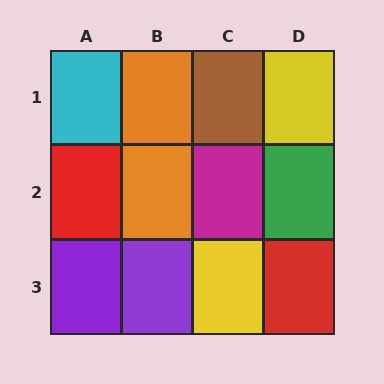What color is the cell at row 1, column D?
Yellow.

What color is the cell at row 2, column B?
Orange.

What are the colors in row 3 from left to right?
Purple, purple, yellow, red.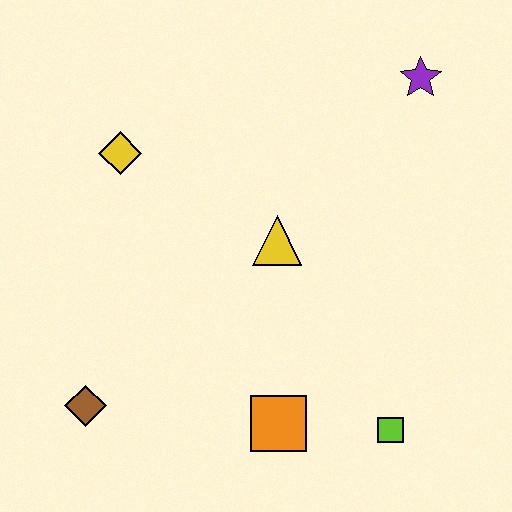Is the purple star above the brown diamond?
Yes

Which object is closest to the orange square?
The lime square is closest to the orange square.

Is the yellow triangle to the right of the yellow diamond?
Yes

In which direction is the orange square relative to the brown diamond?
The orange square is to the right of the brown diamond.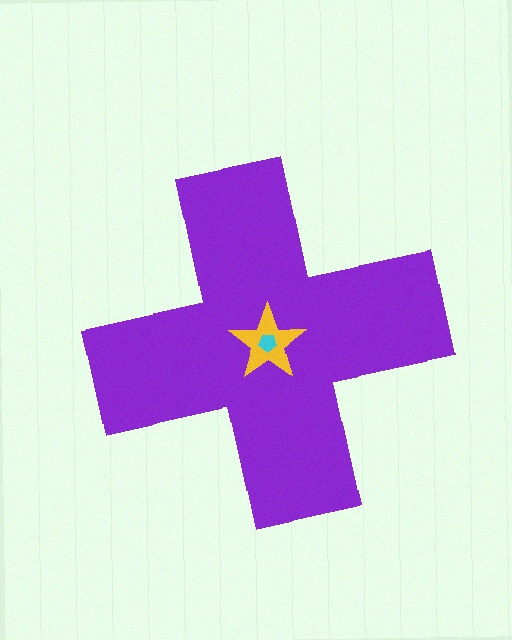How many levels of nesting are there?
3.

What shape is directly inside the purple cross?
The yellow star.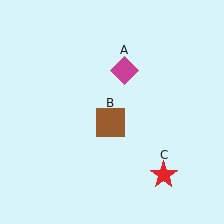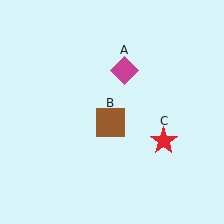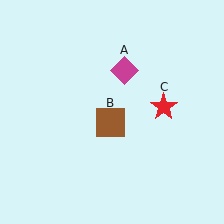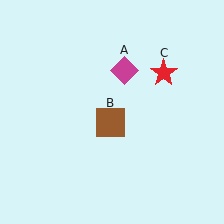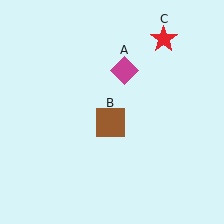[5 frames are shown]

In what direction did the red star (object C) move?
The red star (object C) moved up.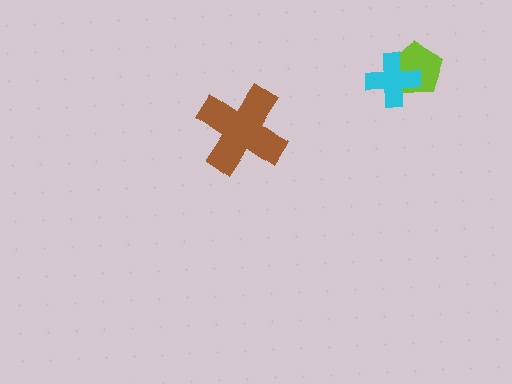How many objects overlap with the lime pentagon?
1 object overlaps with the lime pentagon.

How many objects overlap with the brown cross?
0 objects overlap with the brown cross.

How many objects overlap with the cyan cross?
1 object overlaps with the cyan cross.